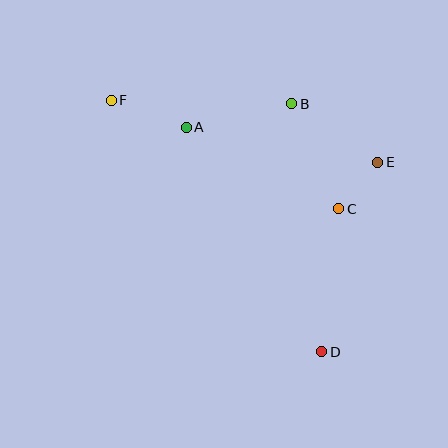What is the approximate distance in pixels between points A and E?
The distance between A and E is approximately 195 pixels.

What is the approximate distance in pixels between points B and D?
The distance between B and D is approximately 250 pixels.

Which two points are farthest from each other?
Points D and F are farthest from each other.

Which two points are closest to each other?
Points C and E are closest to each other.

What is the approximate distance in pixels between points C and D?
The distance between C and D is approximately 144 pixels.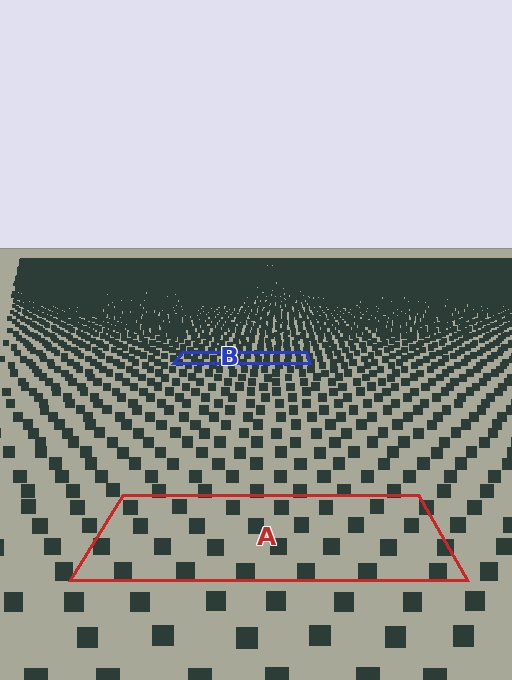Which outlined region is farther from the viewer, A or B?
Region B is farther from the viewer — the texture elements inside it appear smaller and more densely packed.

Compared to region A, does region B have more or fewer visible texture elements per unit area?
Region B has more texture elements per unit area — they are packed more densely because it is farther away.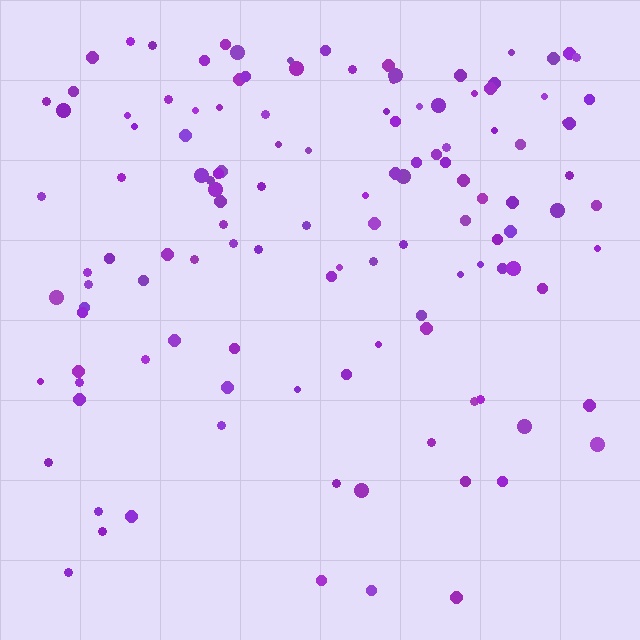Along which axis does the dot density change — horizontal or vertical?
Vertical.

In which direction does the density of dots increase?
From bottom to top, with the top side densest.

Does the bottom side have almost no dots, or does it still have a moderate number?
Still a moderate number, just noticeably fewer than the top.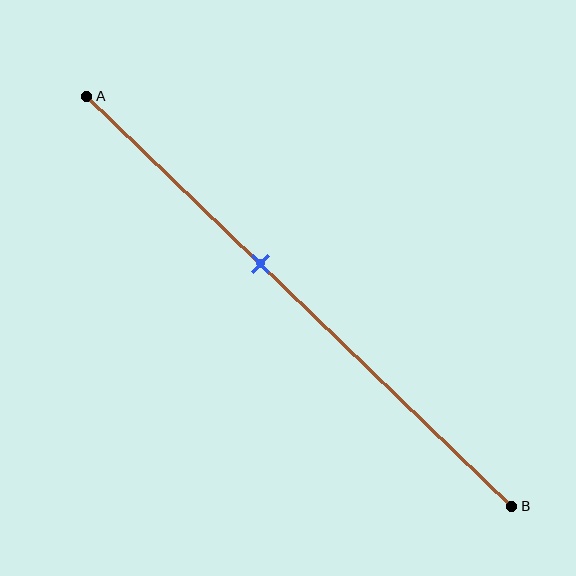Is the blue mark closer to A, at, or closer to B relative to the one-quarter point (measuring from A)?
The blue mark is closer to point B than the one-quarter point of segment AB.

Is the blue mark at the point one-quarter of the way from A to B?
No, the mark is at about 40% from A, not at the 25% one-quarter point.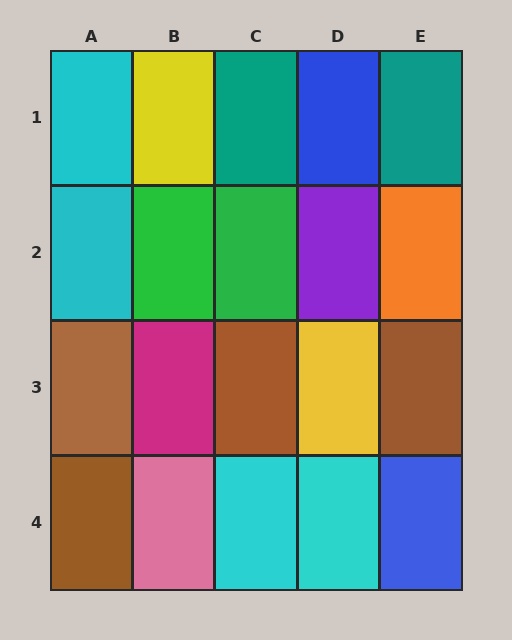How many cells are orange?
1 cell is orange.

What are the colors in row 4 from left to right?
Brown, pink, cyan, cyan, blue.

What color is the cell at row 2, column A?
Cyan.